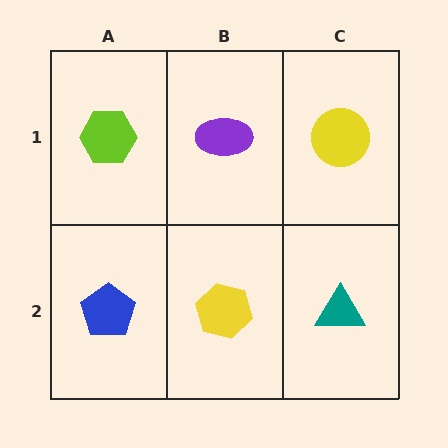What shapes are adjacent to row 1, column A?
A blue pentagon (row 2, column A), a purple ellipse (row 1, column B).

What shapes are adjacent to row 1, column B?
A yellow hexagon (row 2, column B), a lime hexagon (row 1, column A), a yellow circle (row 1, column C).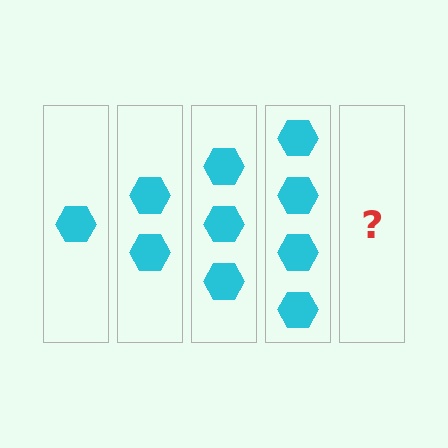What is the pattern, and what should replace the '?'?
The pattern is that each step adds one more hexagon. The '?' should be 5 hexagons.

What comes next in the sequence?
The next element should be 5 hexagons.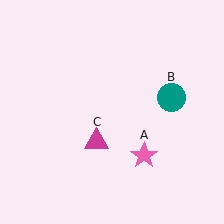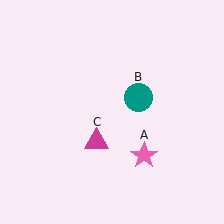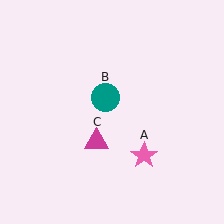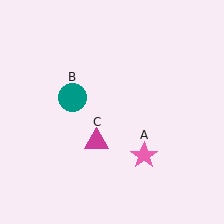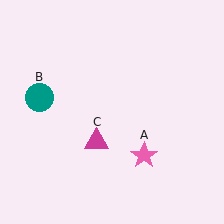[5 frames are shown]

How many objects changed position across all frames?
1 object changed position: teal circle (object B).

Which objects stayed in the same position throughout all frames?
Pink star (object A) and magenta triangle (object C) remained stationary.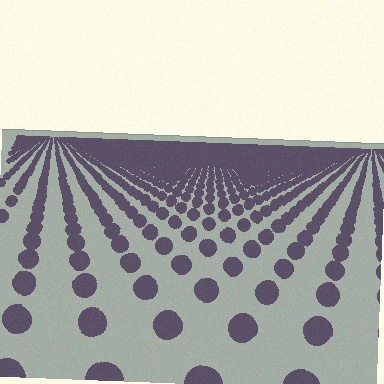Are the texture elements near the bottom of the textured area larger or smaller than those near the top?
Larger. Near the bottom, elements are closer to the viewer and appear at a bigger on-screen size.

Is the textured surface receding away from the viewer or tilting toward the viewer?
The surface is receding away from the viewer. Texture elements get smaller and denser toward the top.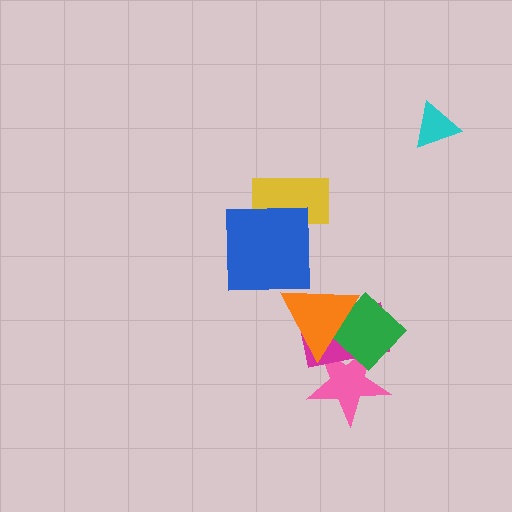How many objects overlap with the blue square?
1 object overlaps with the blue square.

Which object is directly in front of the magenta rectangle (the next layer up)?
The green diamond is directly in front of the magenta rectangle.